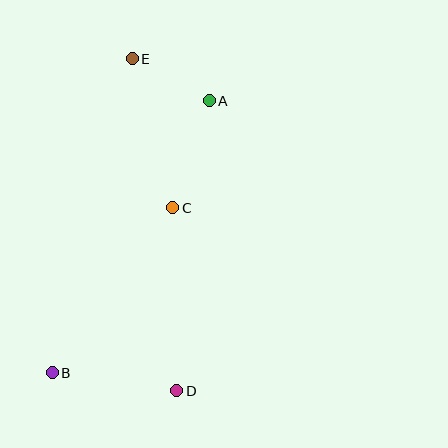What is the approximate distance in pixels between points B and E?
The distance between B and E is approximately 324 pixels.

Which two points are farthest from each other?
Points D and E are farthest from each other.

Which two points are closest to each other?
Points A and E are closest to each other.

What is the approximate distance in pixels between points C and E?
The distance between C and E is approximately 154 pixels.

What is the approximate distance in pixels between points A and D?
The distance between A and D is approximately 292 pixels.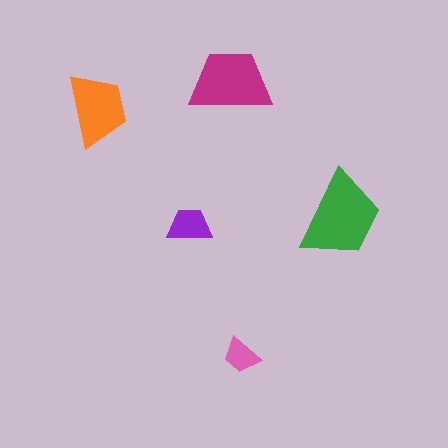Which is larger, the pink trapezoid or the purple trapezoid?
The purple one.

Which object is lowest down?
The pink trapezoid is bottommost.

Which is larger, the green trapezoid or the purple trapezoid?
The green one.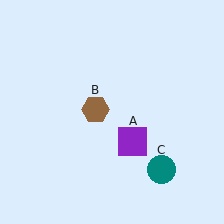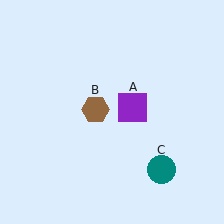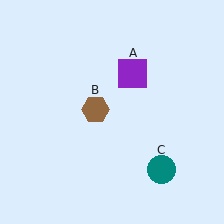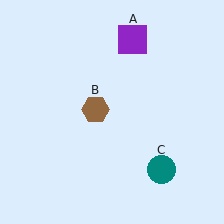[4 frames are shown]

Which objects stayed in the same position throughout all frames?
Brown hexagon (object B) and teal circle (object C) remained stationary.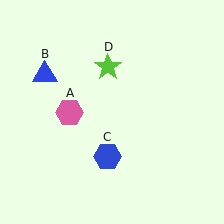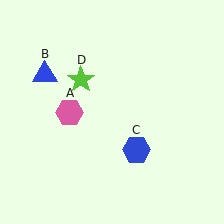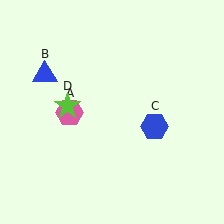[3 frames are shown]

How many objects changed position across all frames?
2 objects changed position: blue hexagon (object C), lime star (object D).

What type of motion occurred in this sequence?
The blue hexagon (object C), lime star (object D) rotated counterclockwise around the center of the scene.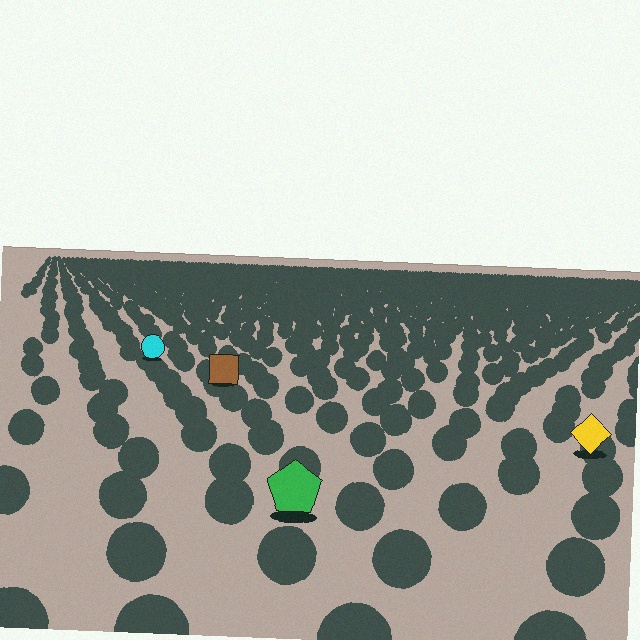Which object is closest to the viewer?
The green pentagon is closest. The texture marks near it are larger and more spread out.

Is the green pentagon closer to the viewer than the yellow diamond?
Yes. The green pentagon is closer — you can tell from the texture gradient: the ground texture is coarser near it.